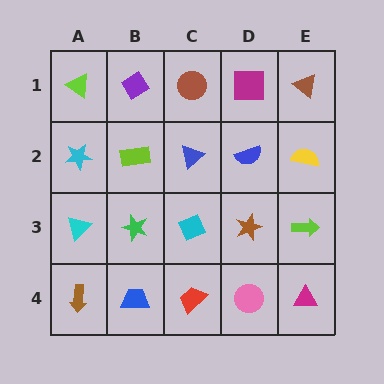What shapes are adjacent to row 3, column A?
A cyan star (row 2, column A), a brown arrow (row 4, column A), a green star (row 3, column B).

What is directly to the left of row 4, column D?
A red trapezoid.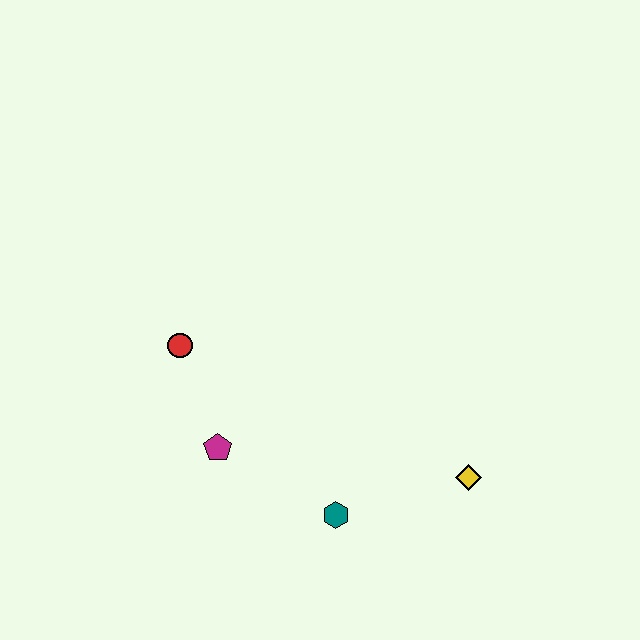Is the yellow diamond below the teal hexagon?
No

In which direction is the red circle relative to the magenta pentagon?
The red circle is above the magenta pentagon.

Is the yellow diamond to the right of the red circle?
Yes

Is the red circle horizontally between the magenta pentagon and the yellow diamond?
No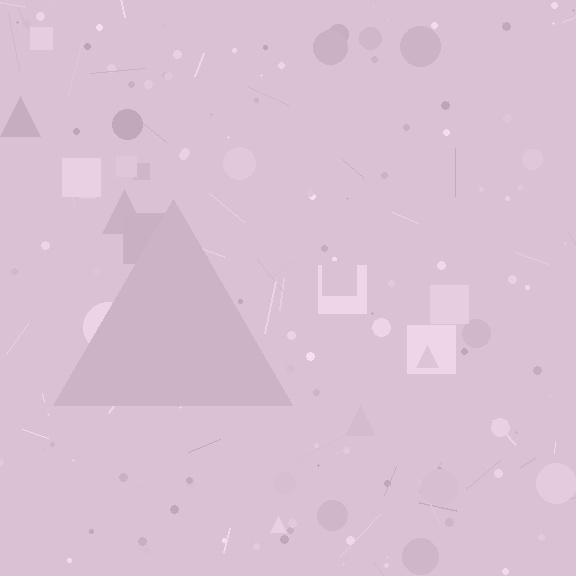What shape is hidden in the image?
A triangle is hidden in the image.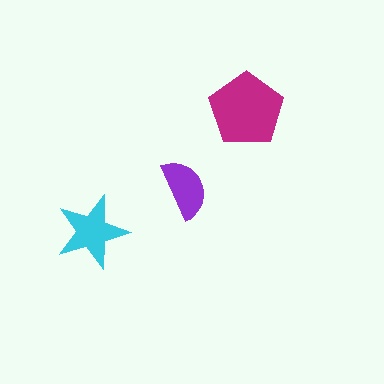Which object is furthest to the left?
The cyan star is leftmost.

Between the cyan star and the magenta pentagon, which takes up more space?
The magenta pentagon.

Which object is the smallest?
The purple semicircle.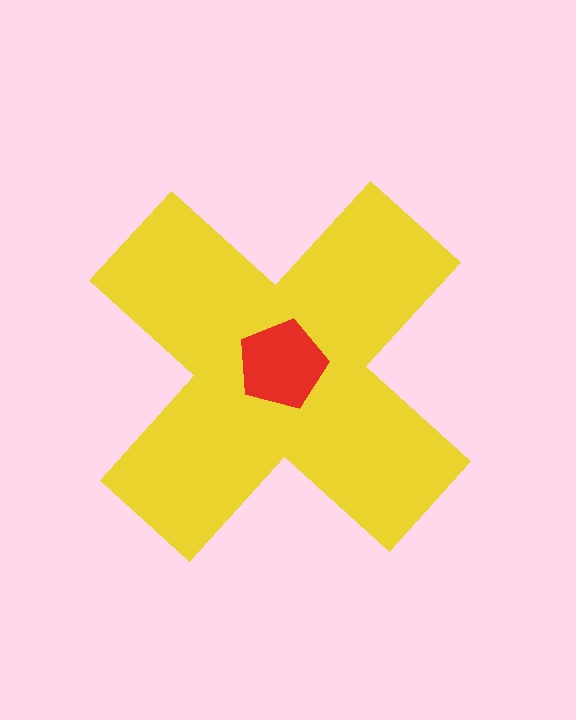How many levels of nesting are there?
2.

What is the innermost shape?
The red pentagon.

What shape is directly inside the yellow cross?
The red pentagon.